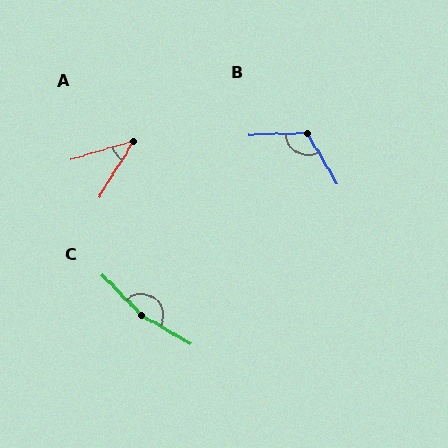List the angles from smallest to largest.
A (42°), B (119°), C (165°).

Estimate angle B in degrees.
Approximately 119 degrees.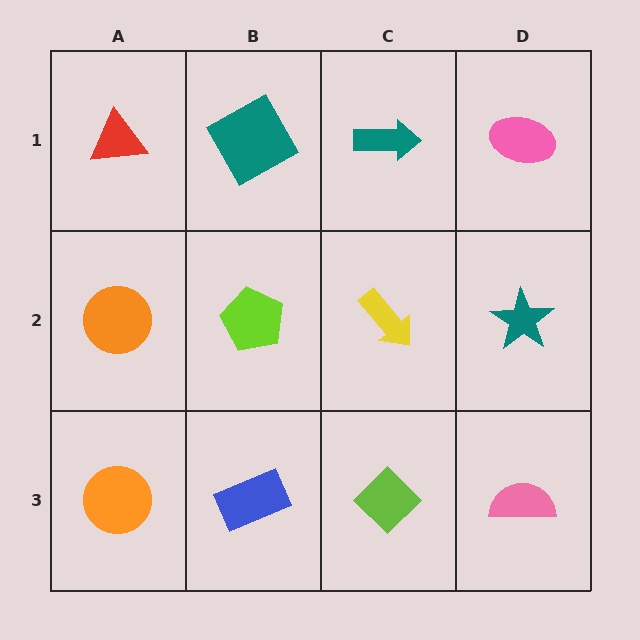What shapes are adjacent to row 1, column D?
A teal star (row 2, column D), a teal arrow (row 1, column C).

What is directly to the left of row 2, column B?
An orange circle.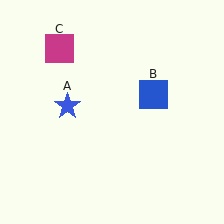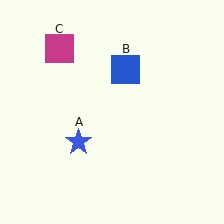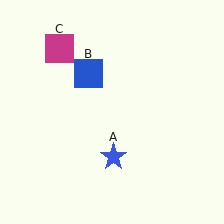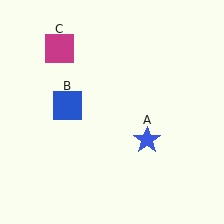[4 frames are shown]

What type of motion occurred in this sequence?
The blue star (object A), blue square (object B) rotated counterclockwise around the center of the scene.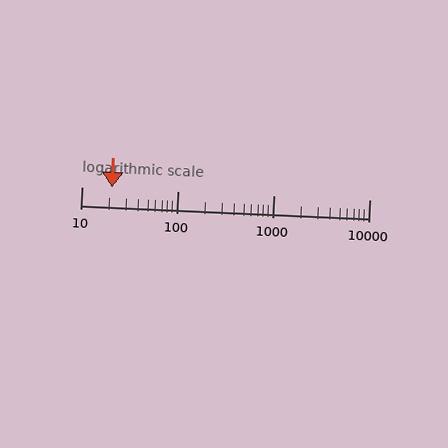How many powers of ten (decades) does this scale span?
The scale spans 3 decades, from 10 to 10000.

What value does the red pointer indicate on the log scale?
The pointer indicates approximately 21.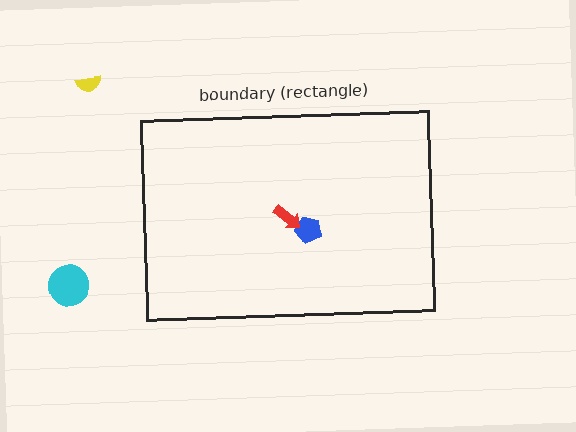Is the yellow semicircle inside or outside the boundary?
Outside.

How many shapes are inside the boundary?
2 inside, 2 outside.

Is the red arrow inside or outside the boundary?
Inside.